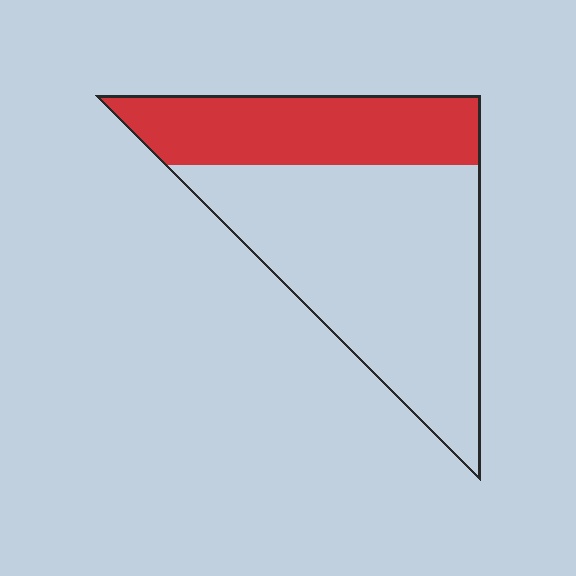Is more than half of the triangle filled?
No.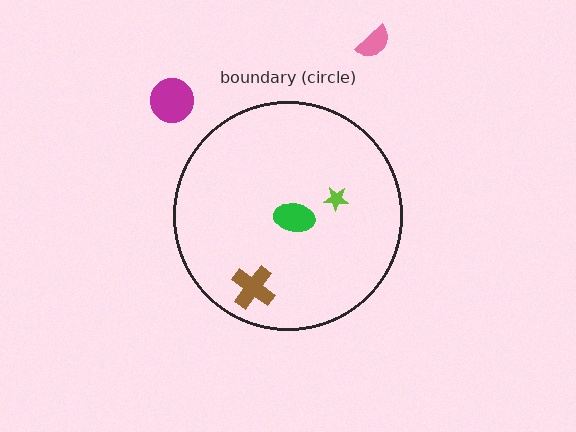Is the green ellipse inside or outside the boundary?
Inside.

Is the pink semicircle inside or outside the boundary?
Outside.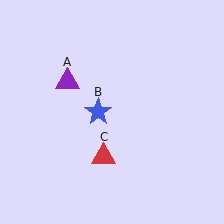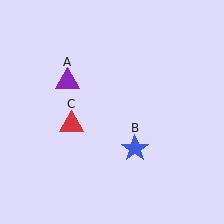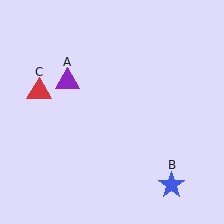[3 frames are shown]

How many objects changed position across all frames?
2 objects changed position: blue star (object B), red triangle (object C).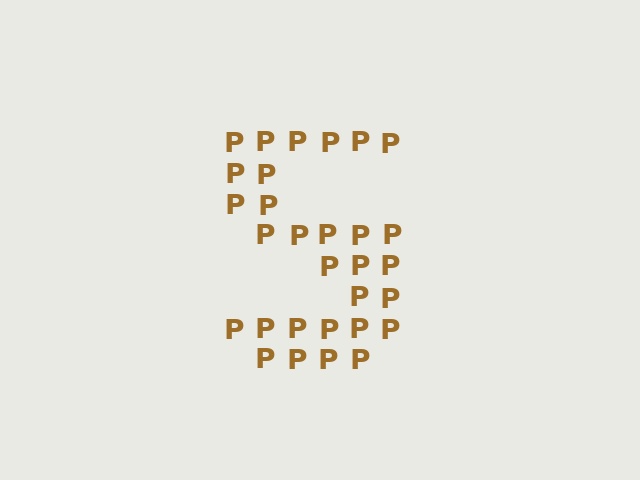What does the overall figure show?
The overall figure shows the letter S.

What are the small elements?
The small elements are letter P's.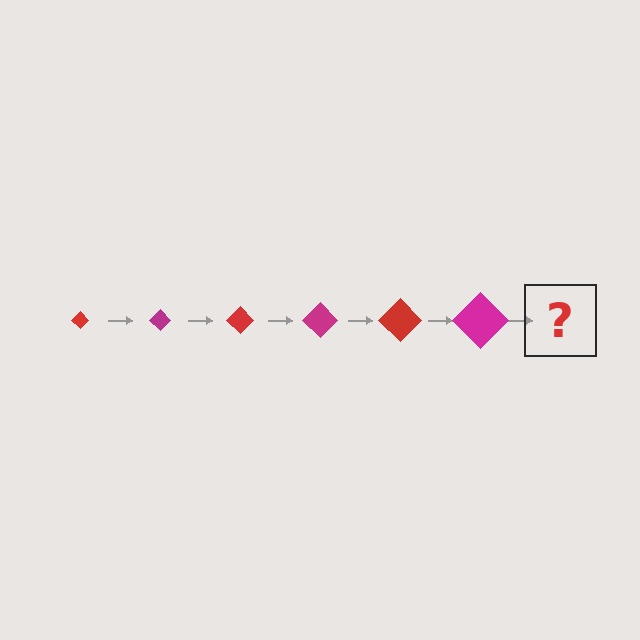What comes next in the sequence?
The next element should be a red diamond, larger than the previous one.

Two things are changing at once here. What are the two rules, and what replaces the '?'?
The two rules are that the diamond grows larger each step and the color cycles through red and magenta. The '?' should be a red diamond, larger than the previous one.